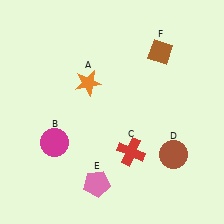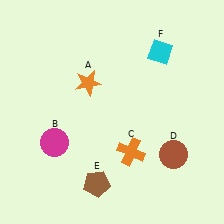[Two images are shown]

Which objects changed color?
C changed from red to orange. E changed from pink to brown. F changed from brown to cyan.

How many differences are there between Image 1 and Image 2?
There are 3 differences between the two images.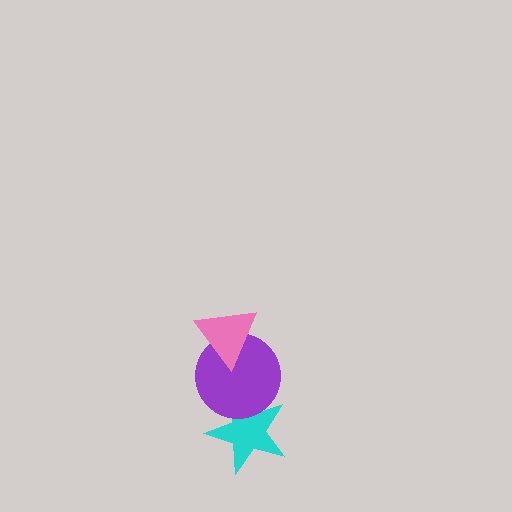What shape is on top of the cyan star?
The purple circle is on top of the cyan star.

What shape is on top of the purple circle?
The pink triangle is on top of the purple circle.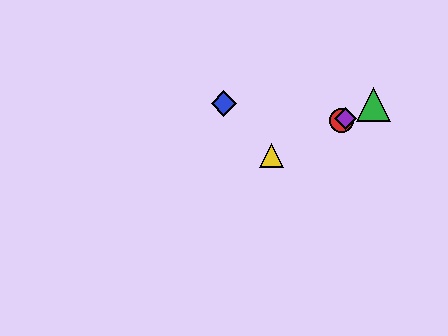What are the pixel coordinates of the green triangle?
The green triangle is at (374, 104).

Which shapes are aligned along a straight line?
The red circle, the green triangle, the yellow triangle, the purple diamond are aligned along a straight line.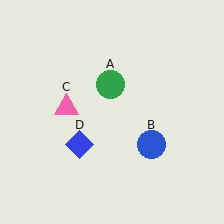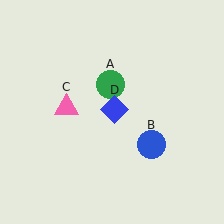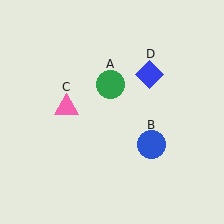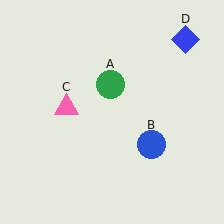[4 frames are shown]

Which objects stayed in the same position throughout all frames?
Green circle (object A) and blue circle (object B) and pink triangle (object C) remained stationary.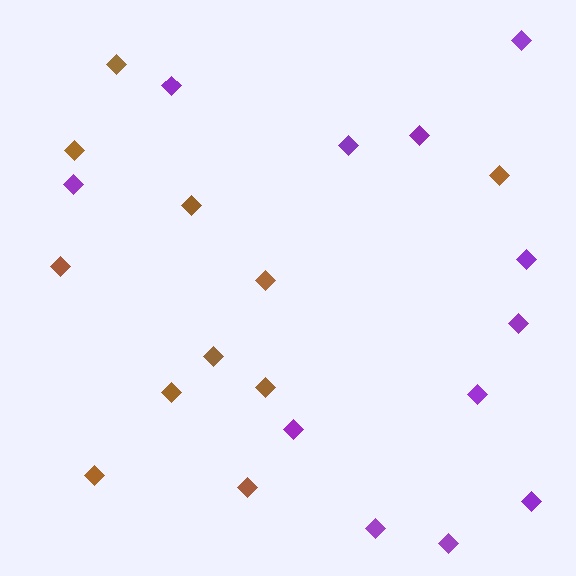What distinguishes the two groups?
There are 2 groups: one group of brown diamonds (11) and one group of purple diamonds (12).